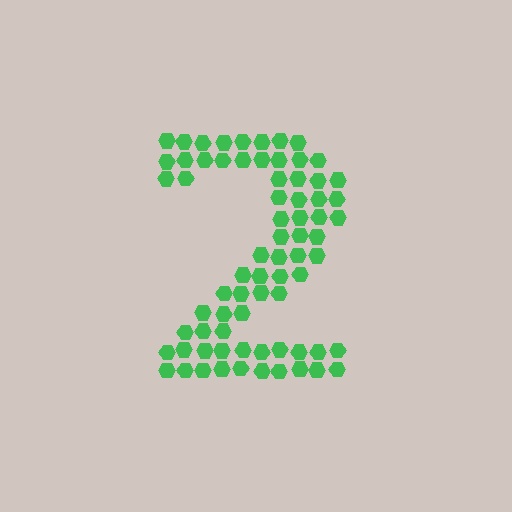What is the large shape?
The large shape is the digit 2.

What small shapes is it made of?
It is made of small hexagons.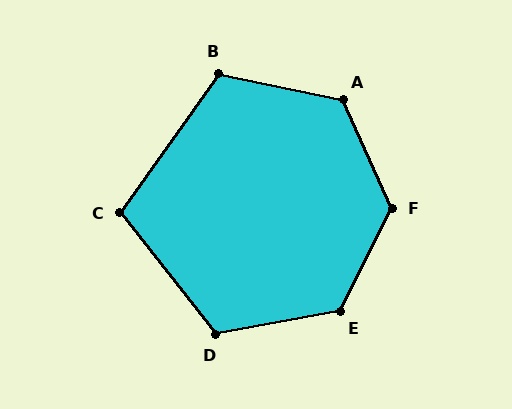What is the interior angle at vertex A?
Approximately 126 degrees (obtuse).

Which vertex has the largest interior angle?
F, at approximately 129 degrees.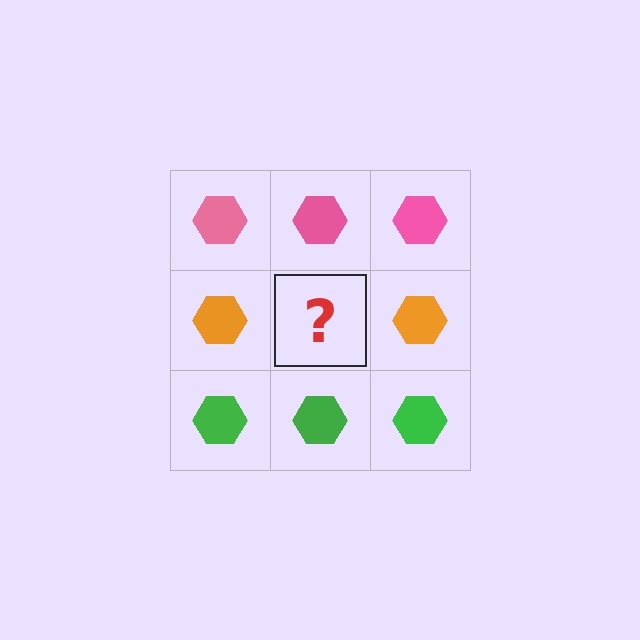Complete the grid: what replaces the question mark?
The question mark should be replaced with an orange hexagon.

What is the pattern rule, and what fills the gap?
The rule is that each row has a consistent color. The gap should be filled with an orange hexagon.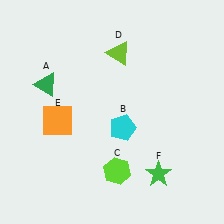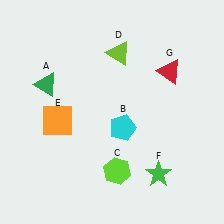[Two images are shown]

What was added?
A red triangle (G) was added in Image 2.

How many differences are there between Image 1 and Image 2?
There is 1 difference between the two images.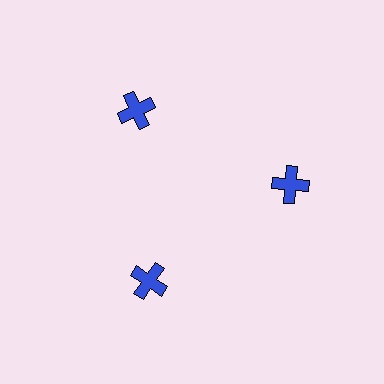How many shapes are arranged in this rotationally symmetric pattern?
There are 3 shapes, arranged in 3 groups of 1.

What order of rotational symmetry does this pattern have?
This pattern has 3-fold rotational symmetry.